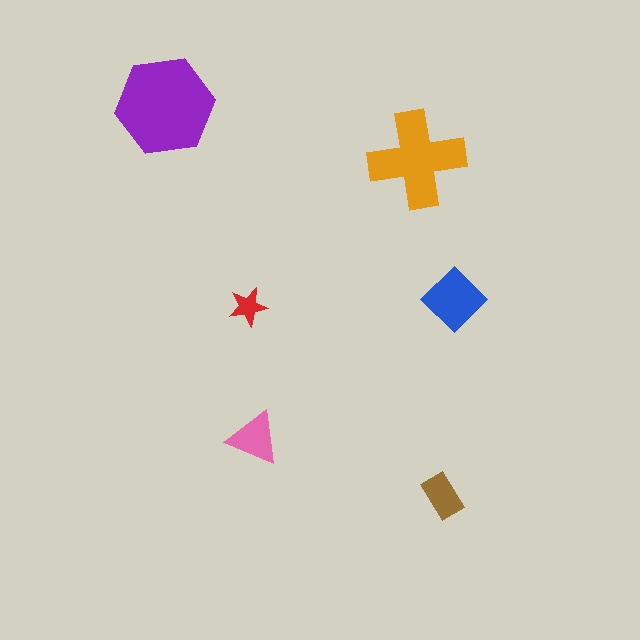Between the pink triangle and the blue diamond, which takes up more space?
The blue diamond.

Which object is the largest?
The purple hexagon.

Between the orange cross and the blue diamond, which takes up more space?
The orange cross.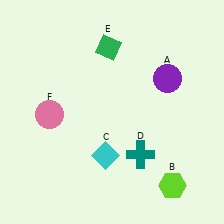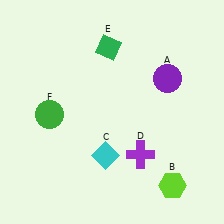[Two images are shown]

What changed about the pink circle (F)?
In Image 1, F is pink. In Image 2, it changed to green.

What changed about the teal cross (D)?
In Image 1, D is teal. In Image 2, it changed to purple.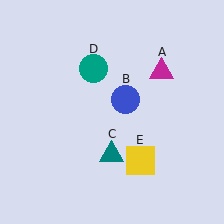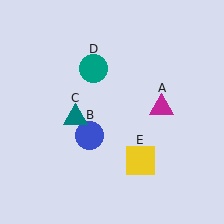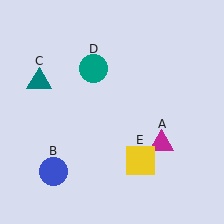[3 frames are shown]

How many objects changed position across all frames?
3 objects changed position: magenta triangle (object A), blue circle (object B), teal triangle (object C).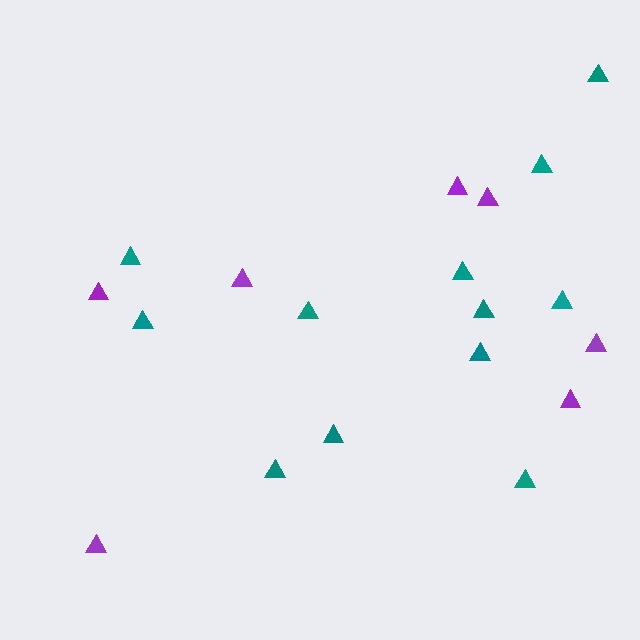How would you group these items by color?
There are 2 groups: one group of purple triangles (7) and one group of teal triangles (12).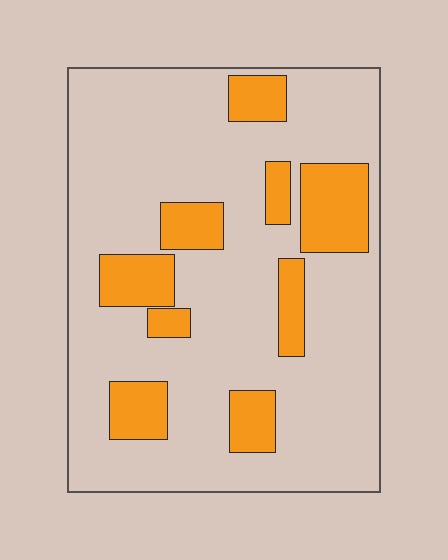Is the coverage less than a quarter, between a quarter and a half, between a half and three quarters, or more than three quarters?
Less than a quarter.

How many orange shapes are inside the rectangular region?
9.